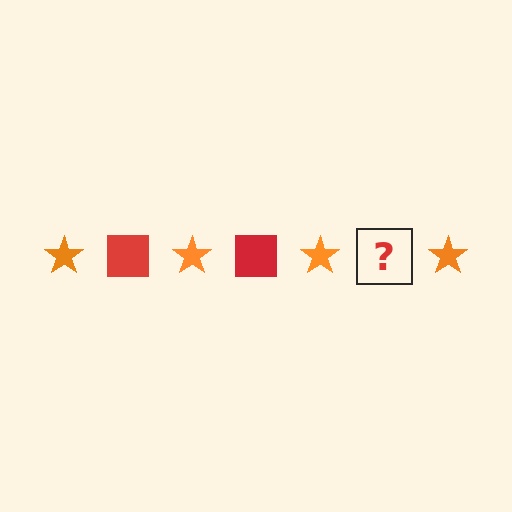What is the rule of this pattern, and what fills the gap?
The rule is that the pattern alternates between orange star and red square. The gap should be filled with a red square.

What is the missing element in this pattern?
The missing element is a red square.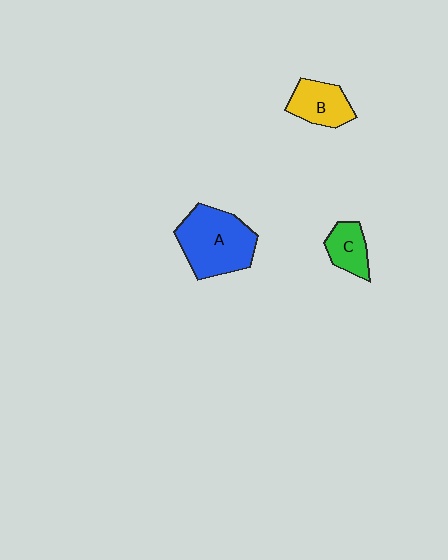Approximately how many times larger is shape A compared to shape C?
Approximately 2.3 times.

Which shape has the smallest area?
Shape C (green).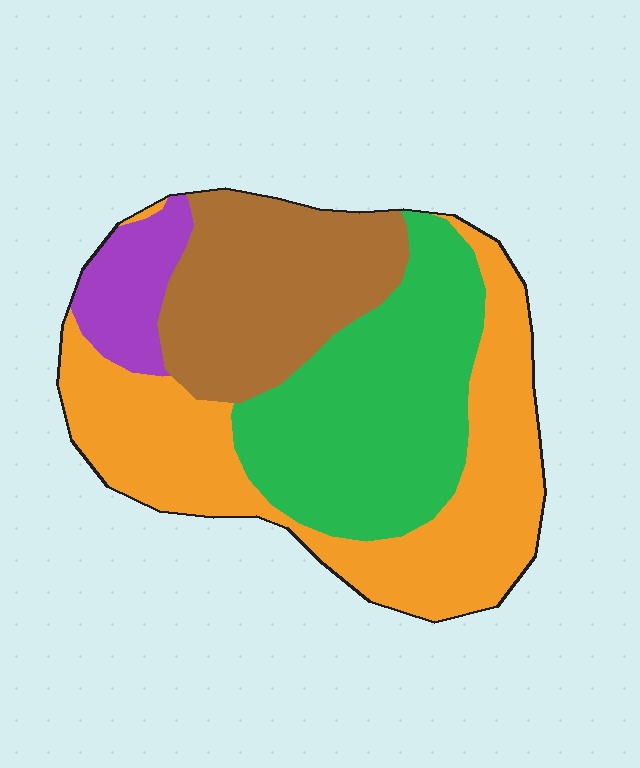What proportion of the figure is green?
Green covers 31% of the figure.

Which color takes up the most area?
Orange, at roughly 35%.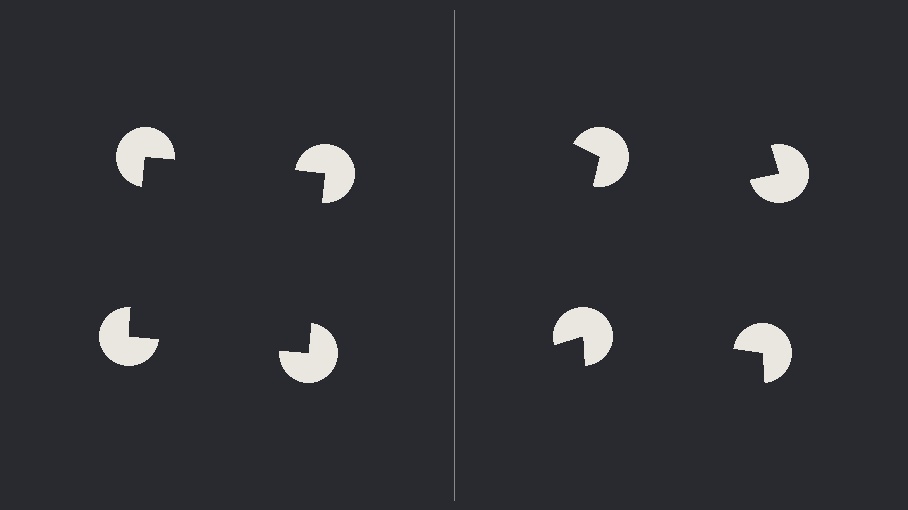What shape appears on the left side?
An illusory square.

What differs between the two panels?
The pac-man discs are positioned identically on both sides; only the wedge orientations differ. On the left they align to a square; on the right they are misaligned.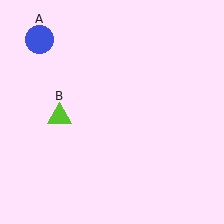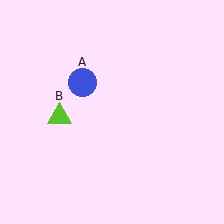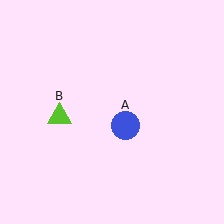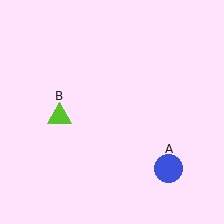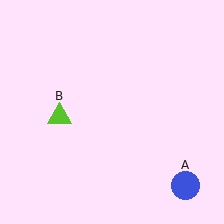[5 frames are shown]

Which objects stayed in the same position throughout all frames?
Lime triangle (object B) remained stationary.